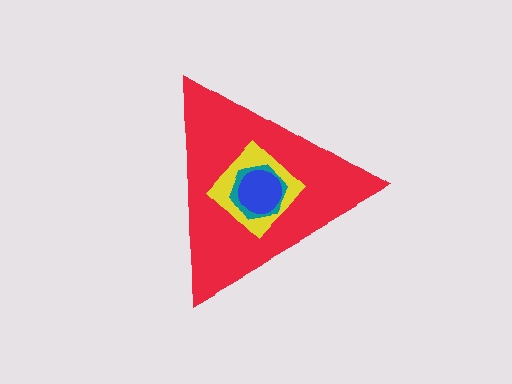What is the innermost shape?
The blue circle.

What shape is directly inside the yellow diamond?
The teal hexagon.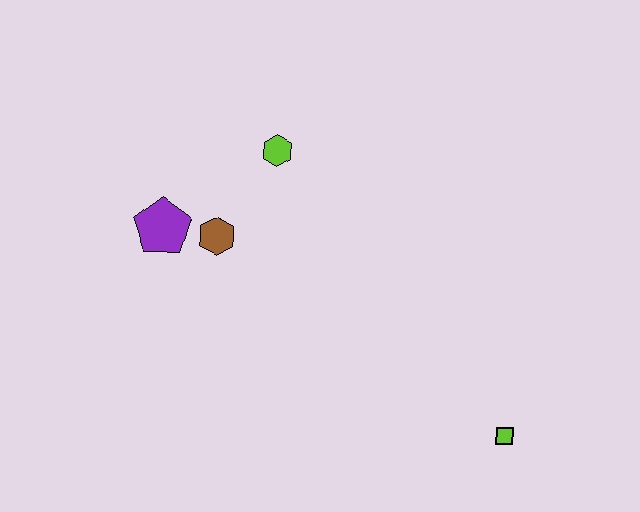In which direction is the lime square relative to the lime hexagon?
The lime square is below the lime hexagon.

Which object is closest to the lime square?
The brown hexagon is closest to the lime square.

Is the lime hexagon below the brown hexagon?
No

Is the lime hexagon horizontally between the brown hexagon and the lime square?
Yes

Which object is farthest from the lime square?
The purple pentagon is farthest from the lime square.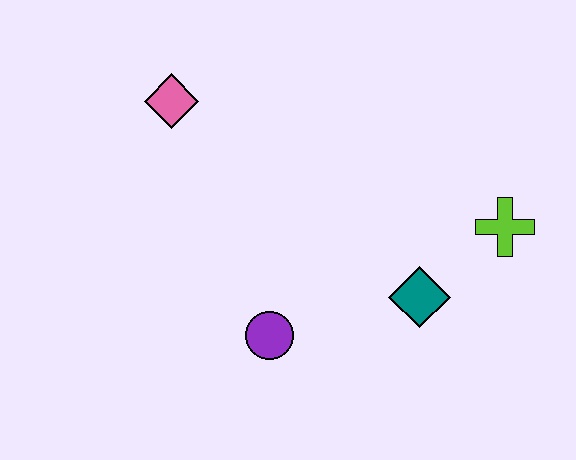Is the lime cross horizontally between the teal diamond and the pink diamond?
No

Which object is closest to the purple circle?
The teal diamond is closest to the purple circle.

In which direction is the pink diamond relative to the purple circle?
The pink diamond is above the purple circle.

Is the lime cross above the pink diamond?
No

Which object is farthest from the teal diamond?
The pink diamond is farthest from the teal diamond.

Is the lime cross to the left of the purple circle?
No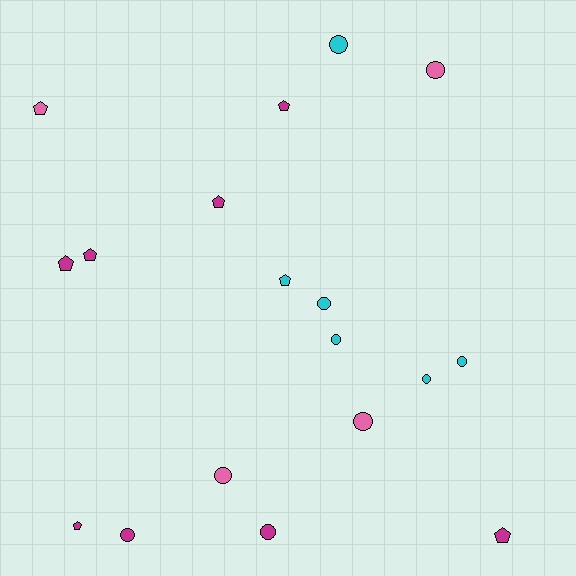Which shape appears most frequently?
Circle, with 10 objects.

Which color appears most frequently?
Magenta, with 8 objects.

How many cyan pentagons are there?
There is 1 cyan pentagon.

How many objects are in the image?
There are 18 objects.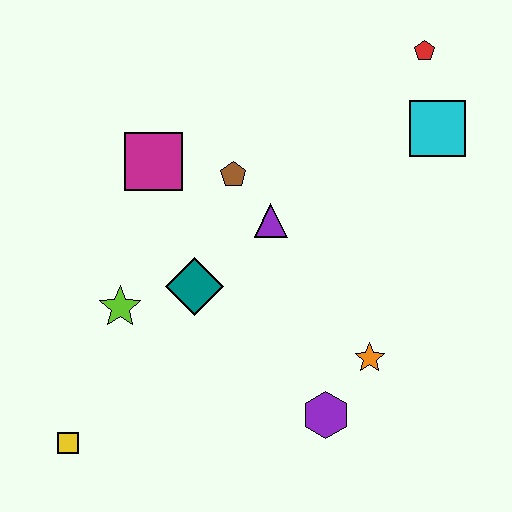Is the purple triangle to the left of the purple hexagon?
Yes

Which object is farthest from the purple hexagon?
The red pentagon is farthest from the purple hexagon.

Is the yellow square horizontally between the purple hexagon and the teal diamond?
No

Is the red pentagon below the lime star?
No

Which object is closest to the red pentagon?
The cyan square is closest to the red pentagon.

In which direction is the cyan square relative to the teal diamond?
The cyan square is to the right of the teal diamond.